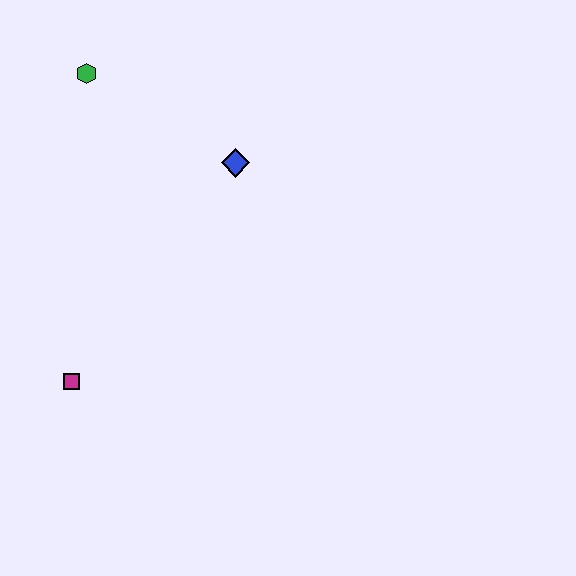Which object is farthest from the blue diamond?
The magenta square is farthest from the blue diamond.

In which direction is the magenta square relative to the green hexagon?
The magenta square is below the green hexagon.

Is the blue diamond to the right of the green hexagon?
Yes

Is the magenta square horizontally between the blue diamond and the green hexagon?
No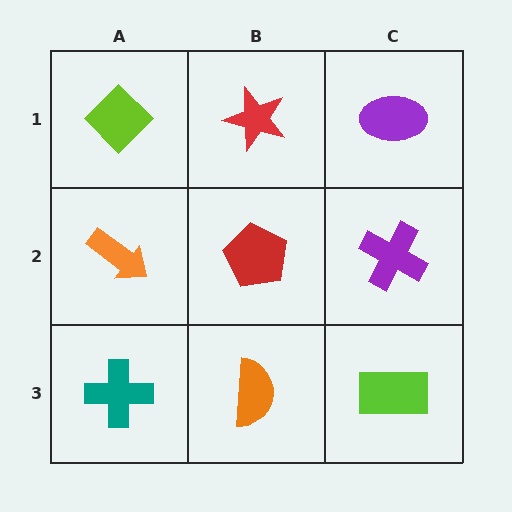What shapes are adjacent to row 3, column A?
An orange arrow (row 2, column A), an orange semicircle (row 3, column B).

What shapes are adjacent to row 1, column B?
A red pentagon (row 2, column B), a lime diamond (row 1, column A), a purple ellipse (row 1, column C).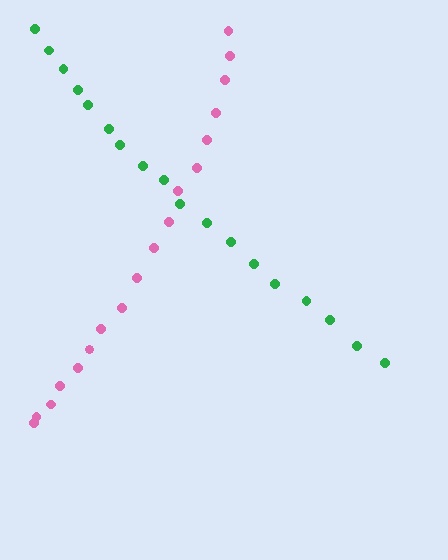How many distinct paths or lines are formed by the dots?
There are 2 distinct paths.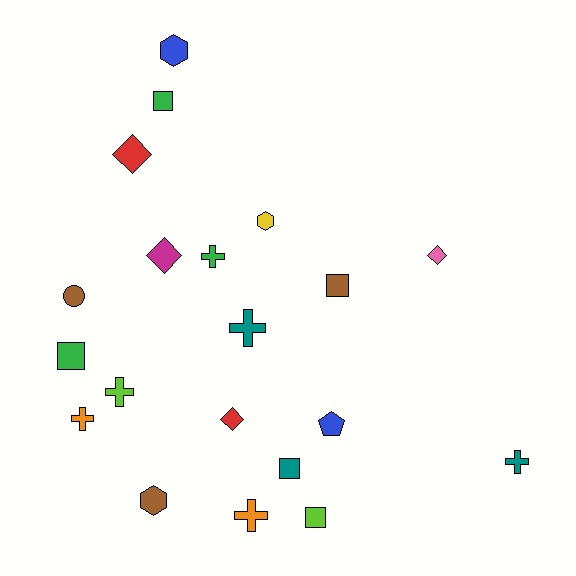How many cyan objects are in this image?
There are no cyan objects.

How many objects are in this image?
There are 20 objects.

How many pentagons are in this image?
There is 1 pentagon.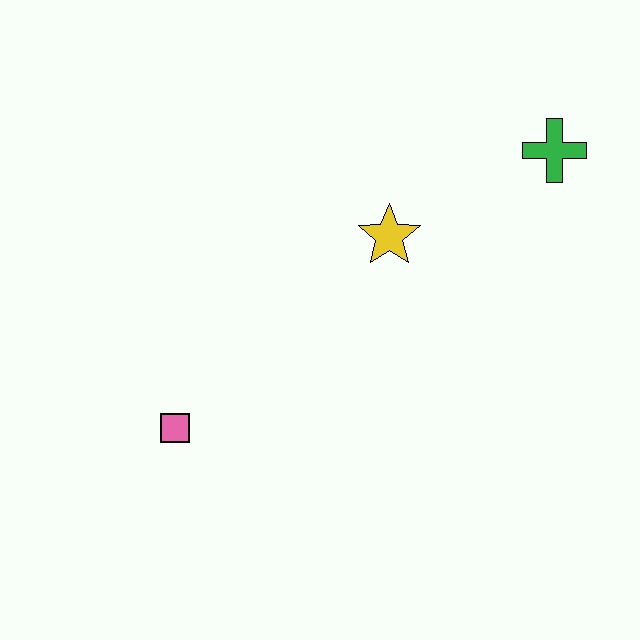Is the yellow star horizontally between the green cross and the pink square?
Yes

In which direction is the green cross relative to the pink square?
The green cross is to the right of the pink square.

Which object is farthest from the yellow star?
The pink square is farthest from the yellow star.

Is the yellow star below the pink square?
No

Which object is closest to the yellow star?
The green cross is closest to the yellow star.